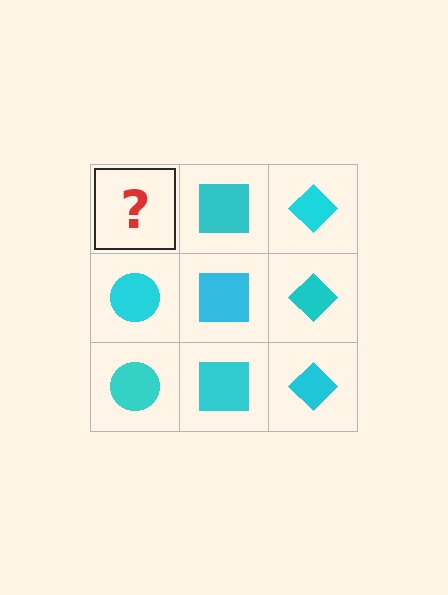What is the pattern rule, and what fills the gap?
The rule is that each column has a consistent shape. The gap should be filled with a cyan circle.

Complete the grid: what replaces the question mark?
The question mark should be replaced with a cyan circle.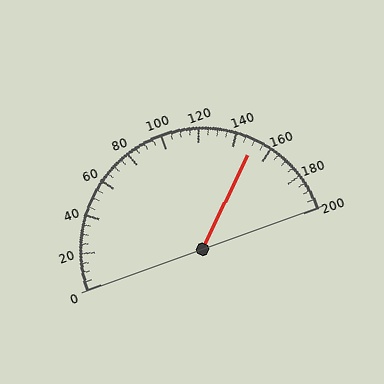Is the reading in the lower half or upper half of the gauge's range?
The reading is in the upper half of the range (0 to 200).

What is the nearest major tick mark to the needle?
The nearest major tick mark is 160.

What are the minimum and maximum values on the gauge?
The gauge ranges from 0 to 200.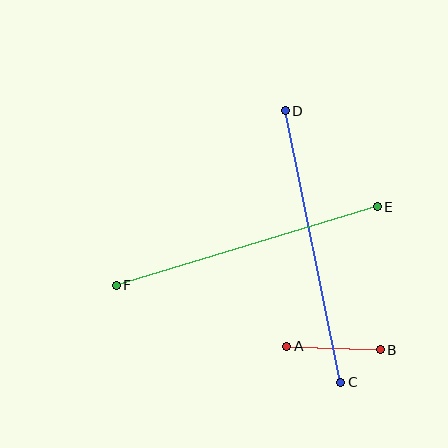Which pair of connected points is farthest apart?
Points C and D are farthest apart.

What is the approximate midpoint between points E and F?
The midpoint is at approximately (247, 246) pixels.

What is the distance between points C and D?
The distance is approximately 277 pixels.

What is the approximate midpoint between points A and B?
The midpoint is at approximately (334, 348) pixels.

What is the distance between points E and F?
The distance is approximately 273 pixels.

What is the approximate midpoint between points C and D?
The midpoint is at approximately (313, 247) pixels.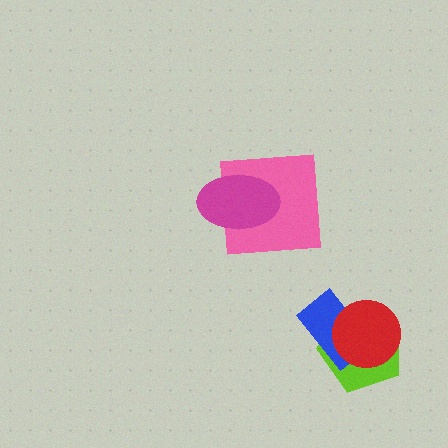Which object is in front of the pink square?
The magenta ellipse is in front of the pink square.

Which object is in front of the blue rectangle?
The red circle is in front of the blue rectangle.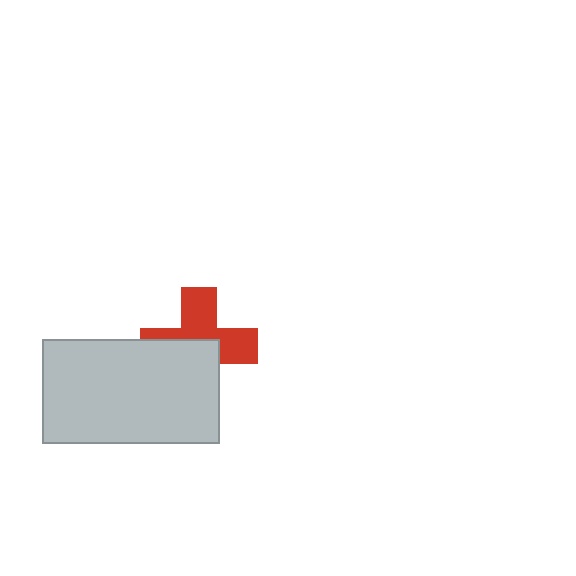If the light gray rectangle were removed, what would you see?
You would see the complete red cross.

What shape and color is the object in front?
The object in front is a light gray rectangle.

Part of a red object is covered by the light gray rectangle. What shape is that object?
It is a cross.